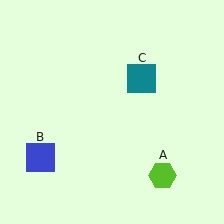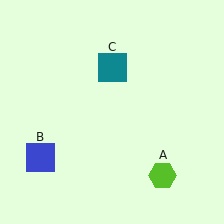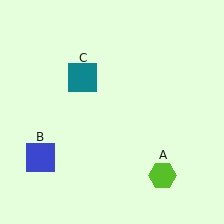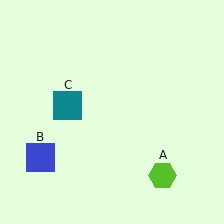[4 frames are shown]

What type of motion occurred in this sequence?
The teal square (object C) rotated counterclockwise around the center of the scene.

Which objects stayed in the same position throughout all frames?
Lime hexagon (object A) and blue square (object B) remained stationary.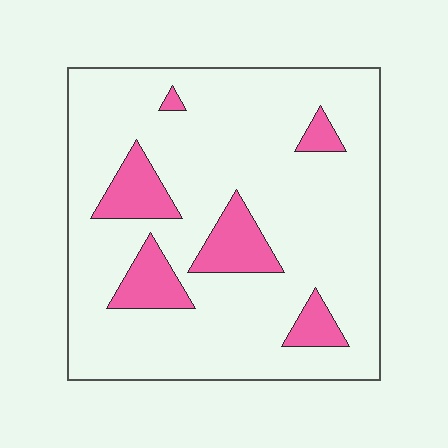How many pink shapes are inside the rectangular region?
6.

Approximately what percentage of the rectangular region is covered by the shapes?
Approximately 15%.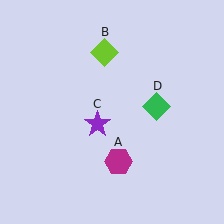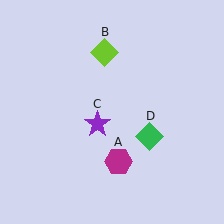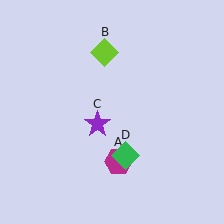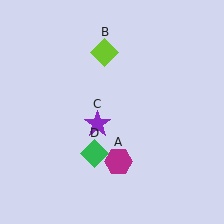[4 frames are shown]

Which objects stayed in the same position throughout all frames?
Magenta hexagon (object A) and lime diamond (object B) and purple star (object C) remained stationary.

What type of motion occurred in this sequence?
The green diamond (object D) rotated clockwise around the center of the scene.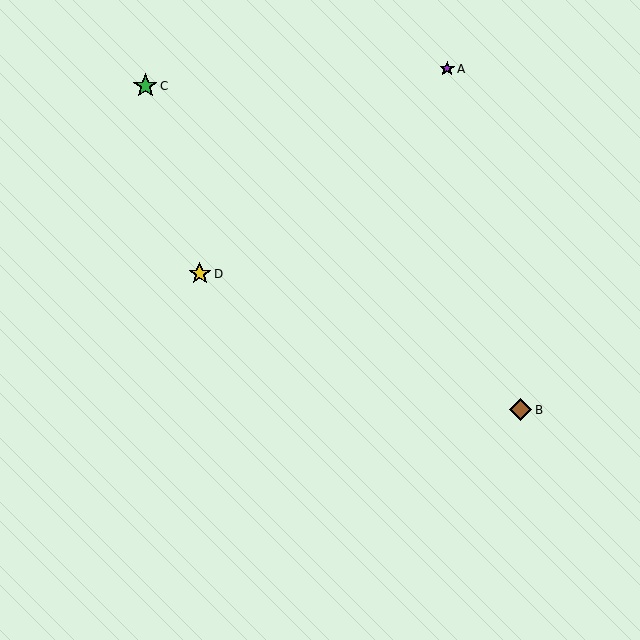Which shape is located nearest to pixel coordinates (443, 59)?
The purple star (labeled A) at (447, 69) is nearest to that location.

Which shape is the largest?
The green star (labeled C) is the largest.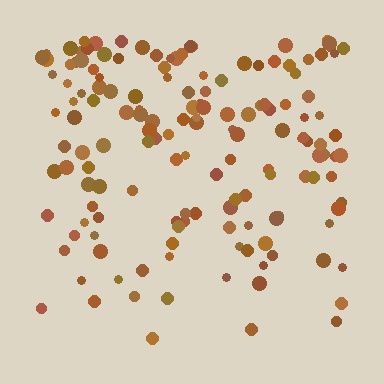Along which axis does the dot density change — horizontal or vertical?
Vertical.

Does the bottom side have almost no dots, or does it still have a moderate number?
Still a moderate number, just noticeably fewer than the top.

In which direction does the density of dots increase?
From bottom to top, with the top side densest.